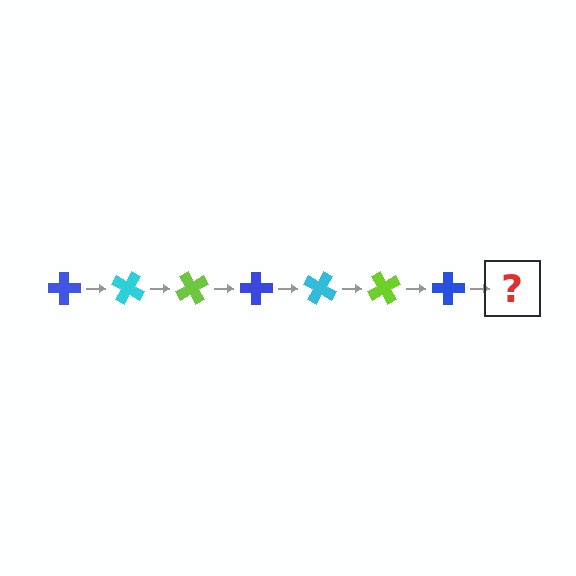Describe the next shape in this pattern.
It should be a cyan cross, rotated 210 degrees from the start.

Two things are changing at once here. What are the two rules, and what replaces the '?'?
The two rules are that it rotates 30 degrees each step and the color cycles through blue, cyan, and lime. The '?' should be a cyan cross, rotated 210 degrees from the start.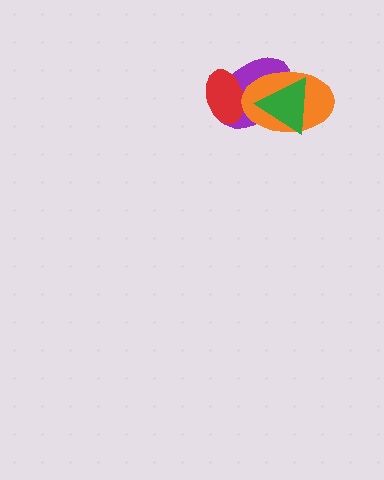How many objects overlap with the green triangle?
2 objects overlap with the green triangle.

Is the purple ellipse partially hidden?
Yes, it is partially covered by another shape.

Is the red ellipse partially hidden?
Yes, it is partially covered by another shape.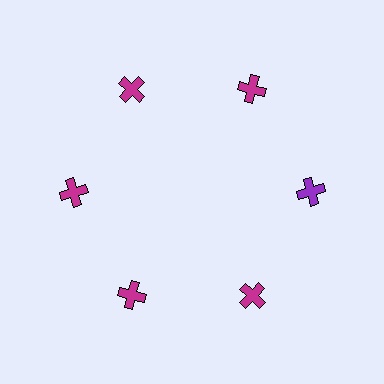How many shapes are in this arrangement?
There are 6 shapes arranged in a ring pattern.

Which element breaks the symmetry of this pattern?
The purple cross at roughly the 3 o'clock position breaks the symmetry. All other shapes are magenta crosses.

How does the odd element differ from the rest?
It has a different color: purple instead of magenta.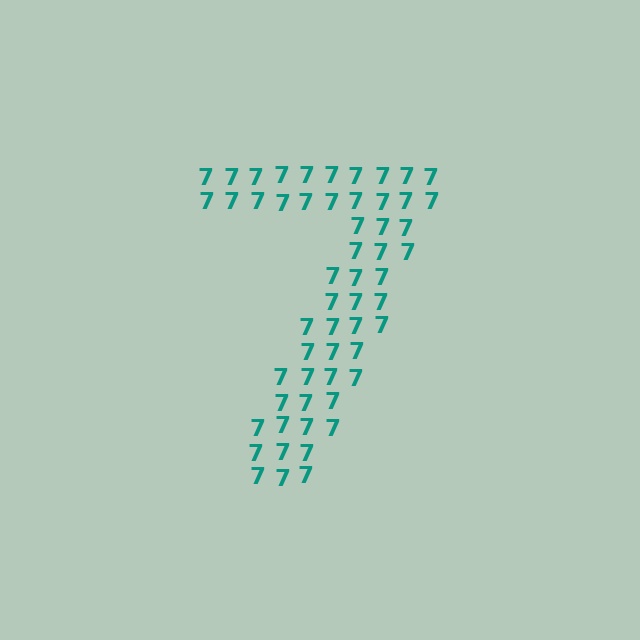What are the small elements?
The small elements are digit 7's.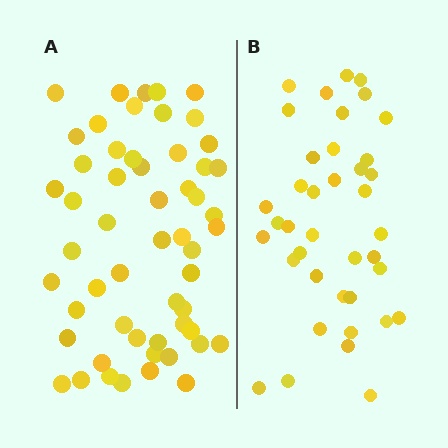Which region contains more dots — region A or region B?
Region A (the left region) has more dots.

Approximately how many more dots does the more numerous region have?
Region A has approximately 15 more dots than region B.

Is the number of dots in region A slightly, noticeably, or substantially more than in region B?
Region A has noticeably more, but not dramatically so. The ratio is roughly 1.4 to 1.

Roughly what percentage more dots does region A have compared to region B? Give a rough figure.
About 40% more.